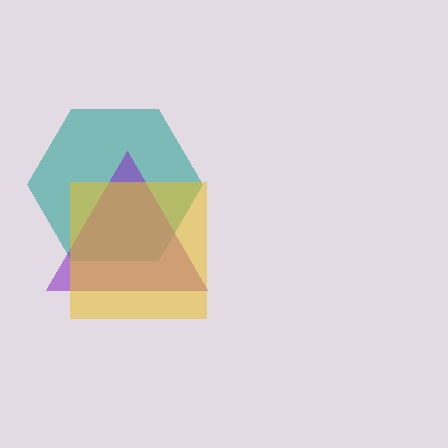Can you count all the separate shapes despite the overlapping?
Yes, there are 3 separate shapes.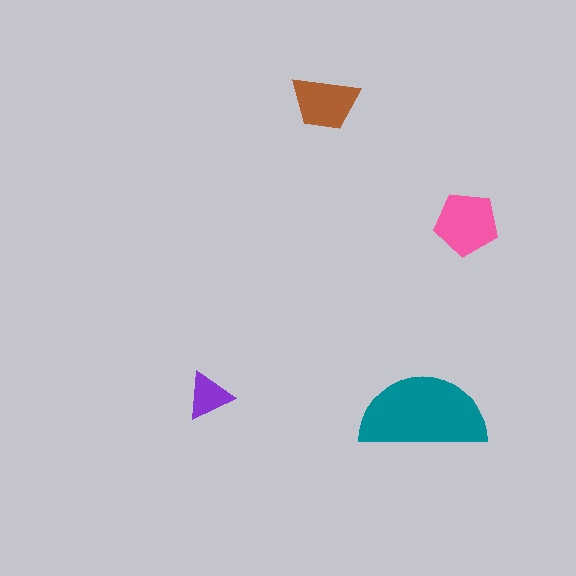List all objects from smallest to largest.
The purple triangle, the brown trapezoid, the pink pentagon, the teal semicircle.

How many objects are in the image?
There are 4 objects in the image.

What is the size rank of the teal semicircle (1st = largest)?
1st.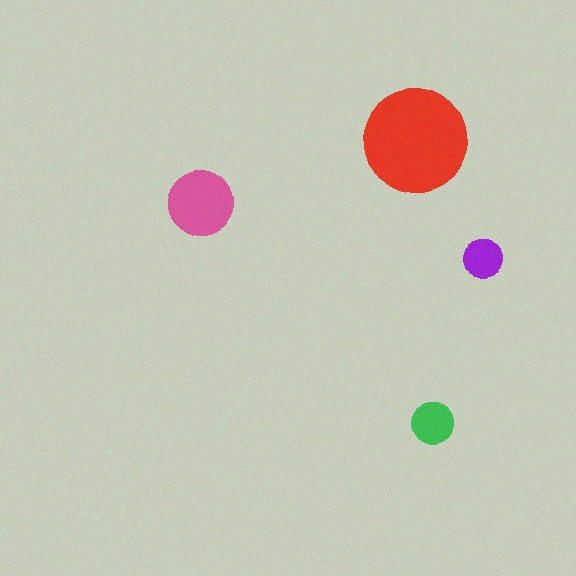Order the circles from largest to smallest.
the red one, the pink one, the green one, the purple one.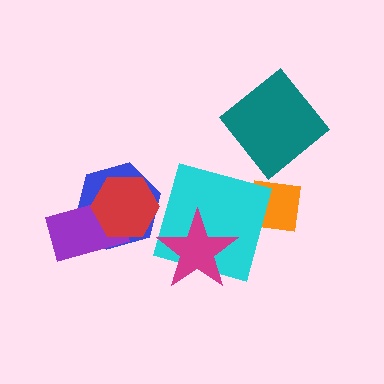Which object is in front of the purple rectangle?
The red hexagon is in front of the purple rectangle.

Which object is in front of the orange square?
The cyan square is in front of the orange square.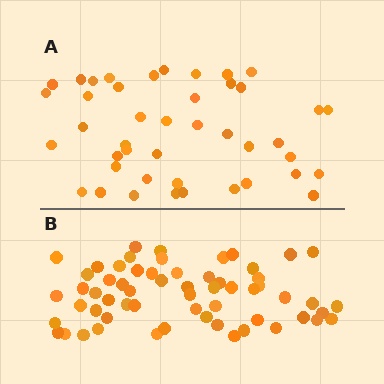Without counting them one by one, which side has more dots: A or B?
Region B (the bottom region) has more dots.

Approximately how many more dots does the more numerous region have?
Region B has approximately 15 more dots than region A.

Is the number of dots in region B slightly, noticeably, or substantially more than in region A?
Region B has noticeably more, but not dramatically so. The ratio is roughly 1.4 to 1.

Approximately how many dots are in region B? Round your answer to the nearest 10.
About 60 dots.